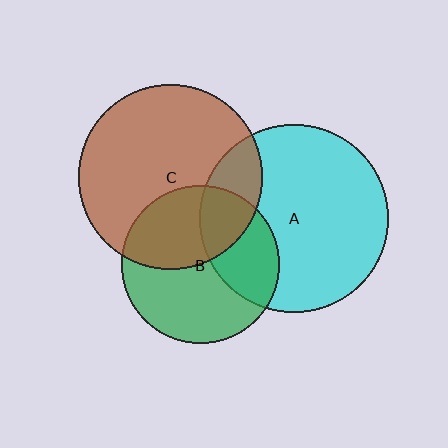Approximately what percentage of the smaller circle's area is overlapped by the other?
Approximately 20%.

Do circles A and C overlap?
Yes.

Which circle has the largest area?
Circle A (cyan).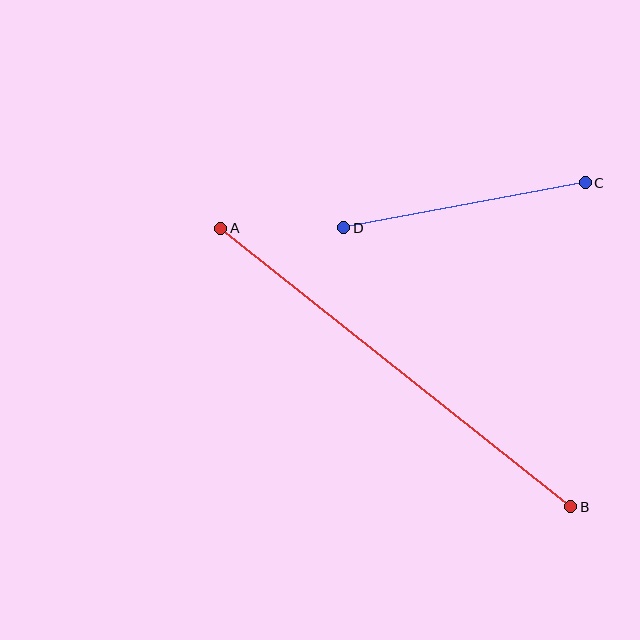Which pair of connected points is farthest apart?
Points A and B are farthest apart.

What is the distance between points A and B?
The distance is approximately 447 pixels.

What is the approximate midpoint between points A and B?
The midpoint is at approximately (396, 368) pixels.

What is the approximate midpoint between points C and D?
The midpoint is at approximately (465, 205) pixels.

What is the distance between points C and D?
The distance is approximately 246 pixels.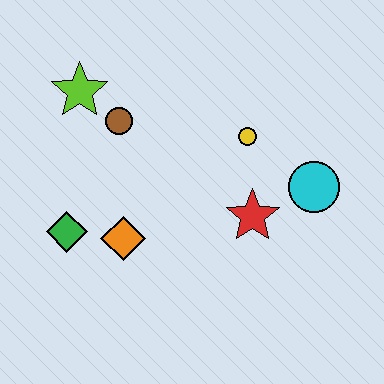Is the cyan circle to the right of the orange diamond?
Yes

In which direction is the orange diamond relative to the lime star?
The orange diamond is below the lime star.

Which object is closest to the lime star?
The brown circle is closest to the lime star.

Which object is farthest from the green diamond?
The cyan circle is farthest from the green diamond.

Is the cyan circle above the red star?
Yes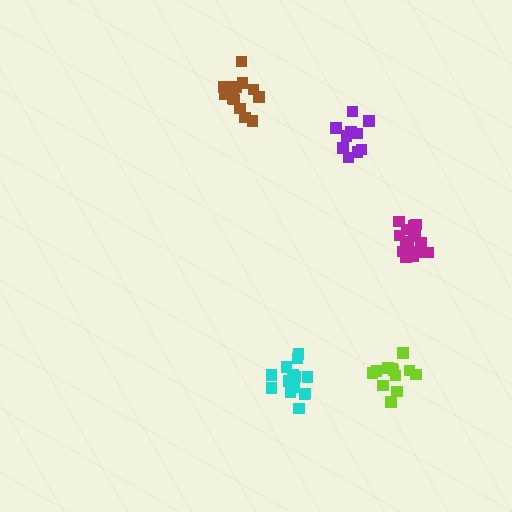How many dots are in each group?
Group 1: 13 dots, Group 2: 16 dots, Group 3: 16 dots, Group 4: 11 dots, Group 5: 13 dots (69 total).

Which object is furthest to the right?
The magenta cluster is rightmost.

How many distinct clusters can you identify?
There are 5 distinct clusters.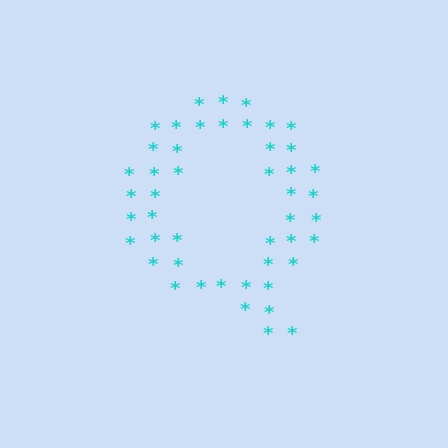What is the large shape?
The large shape is the letter Q.